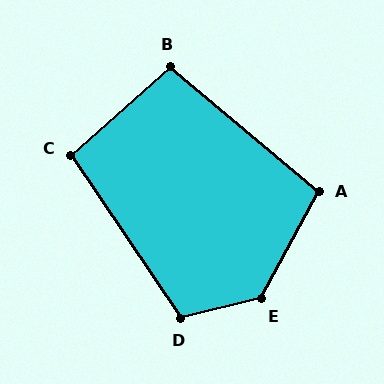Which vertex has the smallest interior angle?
C, at approximately 98 degrees.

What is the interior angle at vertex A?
Approximately 102 degrees (obtuse).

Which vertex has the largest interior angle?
E, at approximately 132 degrees.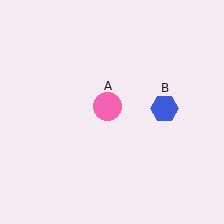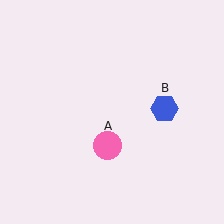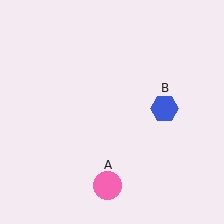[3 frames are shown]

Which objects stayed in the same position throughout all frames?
Blue hexagon (object B) remained stationary.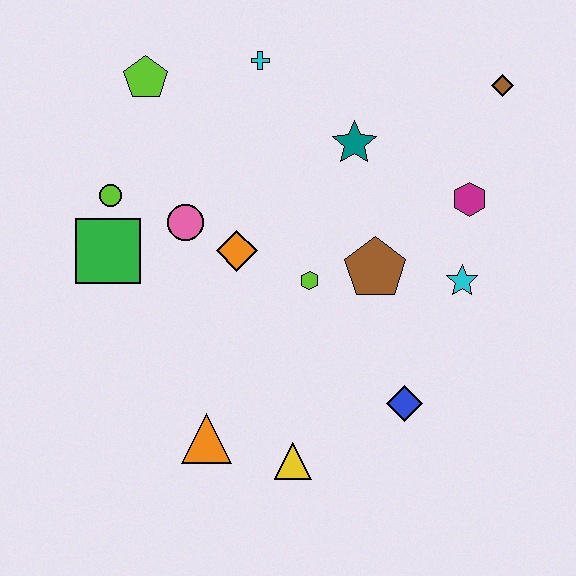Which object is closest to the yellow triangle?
The orange triangle is closest to the yellow triangle.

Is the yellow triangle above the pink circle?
No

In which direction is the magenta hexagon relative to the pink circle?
The magenta hexagon is to the right of the pink circle.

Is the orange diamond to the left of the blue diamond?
Yes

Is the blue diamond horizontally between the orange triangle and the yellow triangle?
No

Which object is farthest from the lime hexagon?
The brown diamond is farthest from the lime hexagon.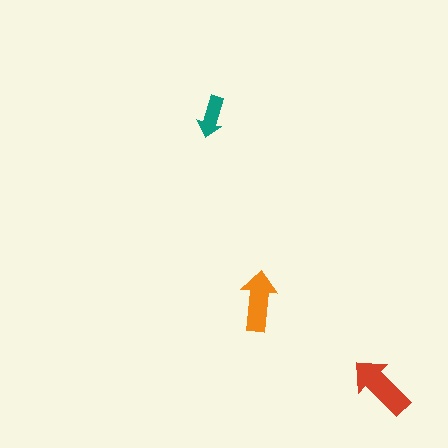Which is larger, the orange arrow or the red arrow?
The red one.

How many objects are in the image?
There are 3 objects in the image.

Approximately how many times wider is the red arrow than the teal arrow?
About 1.5 times wider.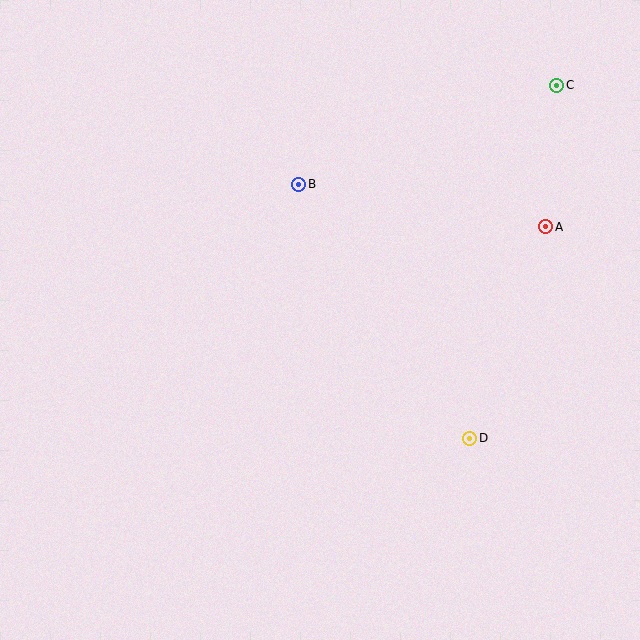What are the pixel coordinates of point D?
Point D is at (470, 438).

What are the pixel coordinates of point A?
Point A is at (546, 227).